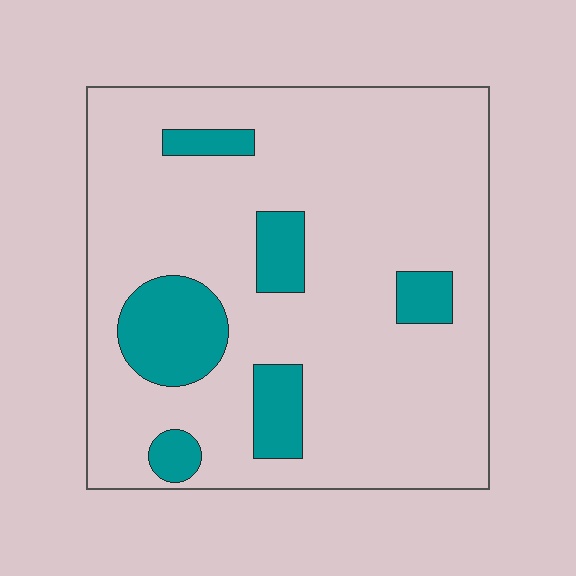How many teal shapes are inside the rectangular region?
6.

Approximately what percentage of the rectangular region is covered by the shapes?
Approximately 15%.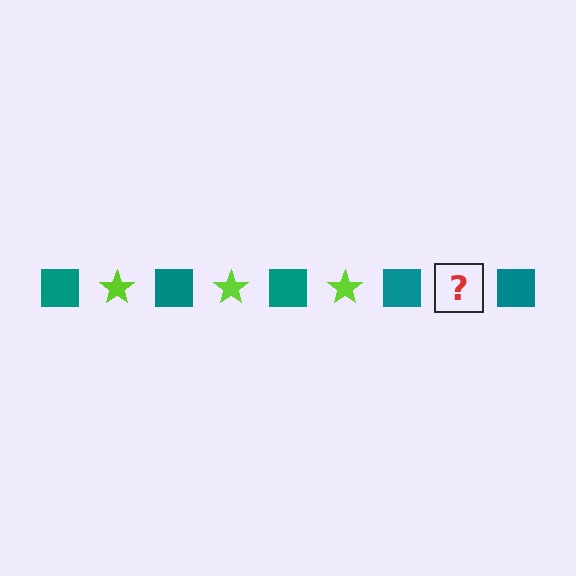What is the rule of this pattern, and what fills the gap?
The rule is that the pattern alternates between teal square and lime star. The gap should be filled with a lime star.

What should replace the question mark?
The question mark should be replaced with a lime star.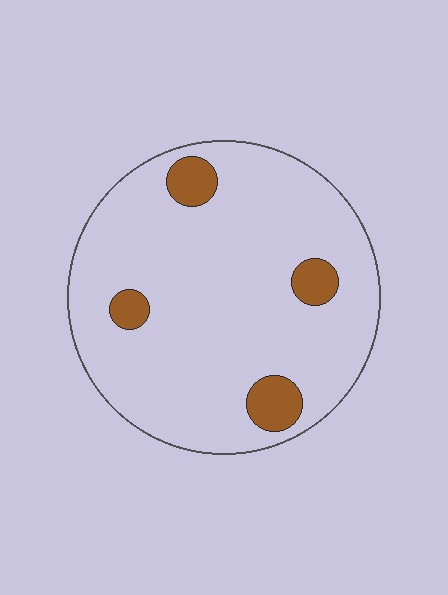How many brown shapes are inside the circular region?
4.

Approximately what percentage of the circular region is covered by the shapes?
Approximately 10%.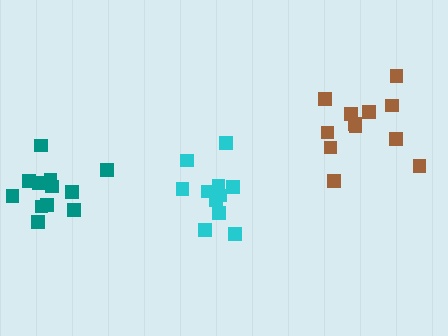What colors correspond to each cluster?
The clusters are colored: brown, teal, cyan.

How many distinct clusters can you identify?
There are 3 distinct clusters.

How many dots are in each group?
Group 1: 12 dots, Group 2: 12 dots, Group 3: 11 dots (35 total).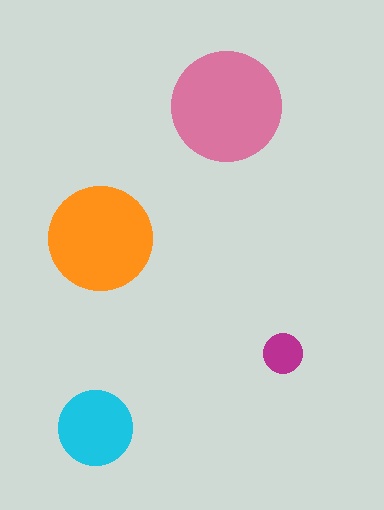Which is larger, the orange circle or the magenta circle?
The orange one.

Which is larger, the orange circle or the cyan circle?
The orange one.